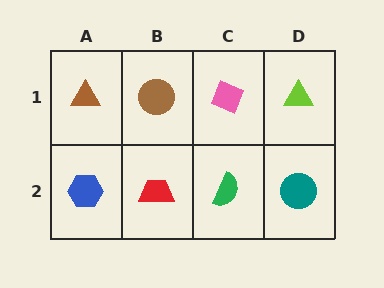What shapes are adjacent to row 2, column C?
A pink diamond (row 1, column C), a red trapezoid (row 2, column B), a teal circle (row 2, column D).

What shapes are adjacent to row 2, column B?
A brown circle (row 1, column B), a blue hexagon (row 2, column A), a green semicircle (row 2, column C).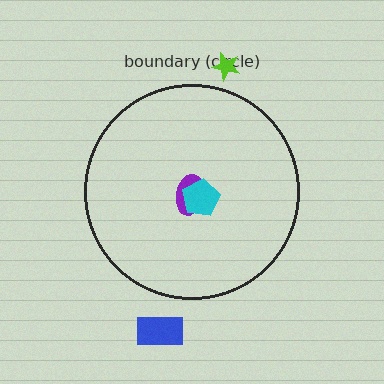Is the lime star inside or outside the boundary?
Outside.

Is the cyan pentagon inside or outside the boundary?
Inside.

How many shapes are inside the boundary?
2 inside, 2 outside.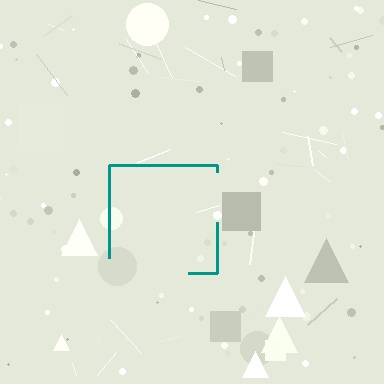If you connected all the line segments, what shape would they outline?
They would outline a square.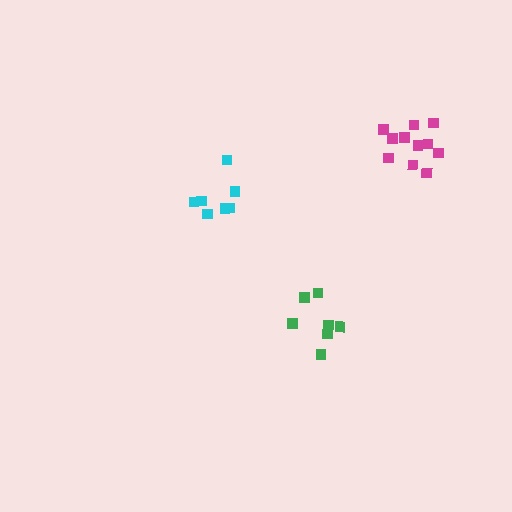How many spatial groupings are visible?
There are 3 spatial groupings.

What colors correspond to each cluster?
The clusters are colored: green, magenta, cyan.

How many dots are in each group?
Group 1: 7 dots, Group 2: 11 dots, Group 3: 7 dots (25 total).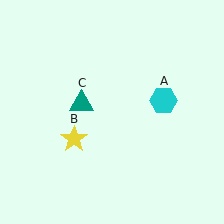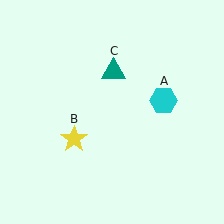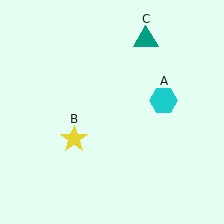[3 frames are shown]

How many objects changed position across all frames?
1 object changed position: teal triangle (object C).